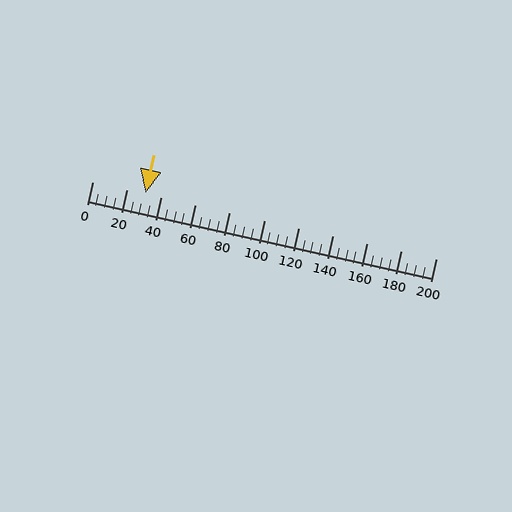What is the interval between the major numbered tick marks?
The major tick marks are spaced 20 units apart.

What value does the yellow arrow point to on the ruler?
The yellow arrow points to approximately 31.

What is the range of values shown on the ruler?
The ruler shows values from 0 to 200.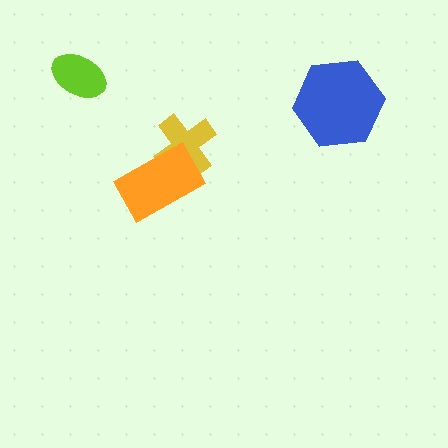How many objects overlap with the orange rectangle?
1 object overlaps with the orange rectangle.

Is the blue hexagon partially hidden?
No, no other shape covers it.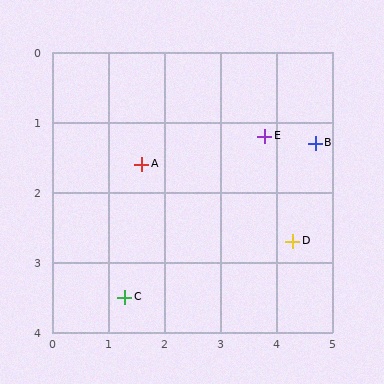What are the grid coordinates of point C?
Point C is at approximately (1.3, 3.5).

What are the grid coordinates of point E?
Point E is at approximately (3.8, 1.2).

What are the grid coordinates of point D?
Point D is at approximately (4.3, 2.7).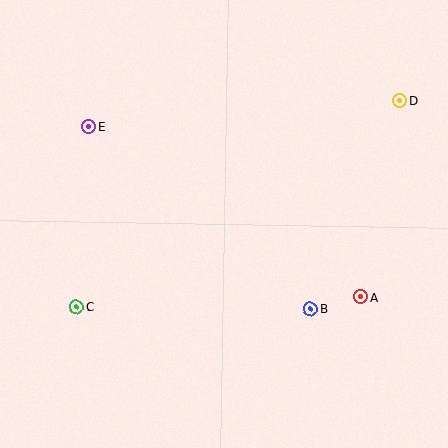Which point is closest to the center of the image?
Point B at (310, 309) is closest to the center.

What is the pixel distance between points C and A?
The distance between C and A is 284 pixels.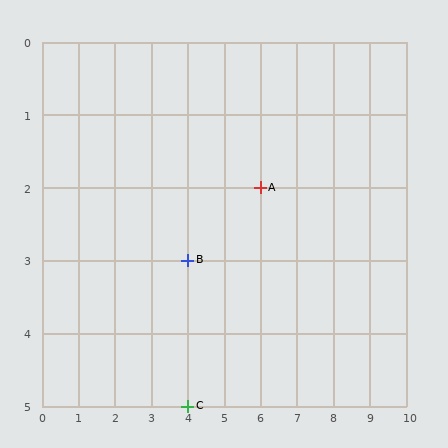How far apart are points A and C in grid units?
Points A and C are 2 columns and 3 rows apart (about 3.6 grid units diagonally).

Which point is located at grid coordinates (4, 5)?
Point C is at (4, 5).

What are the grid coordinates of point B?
Point B is at grid coordinates (4, 3).